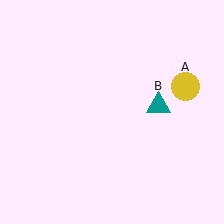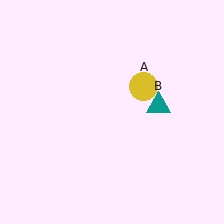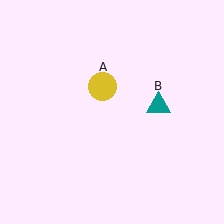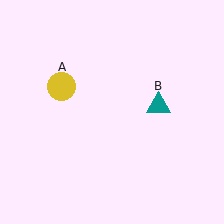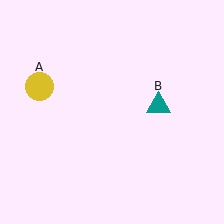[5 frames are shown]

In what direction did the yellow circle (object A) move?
The yellow circle (object A) moved left.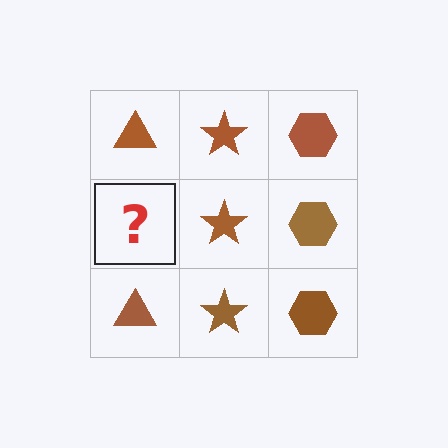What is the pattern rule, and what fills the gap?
The rule is that each column has a consistent shape. The gap should be filled with a brown triangle.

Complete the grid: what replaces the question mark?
The question mark should be replaced with a brown triangle.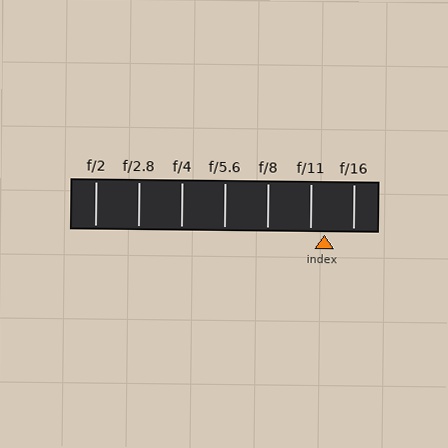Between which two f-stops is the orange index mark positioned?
The index mark is between f/11 and f/16.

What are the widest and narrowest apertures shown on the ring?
The widest aperture shown is f/2 and the narrowest is f/16.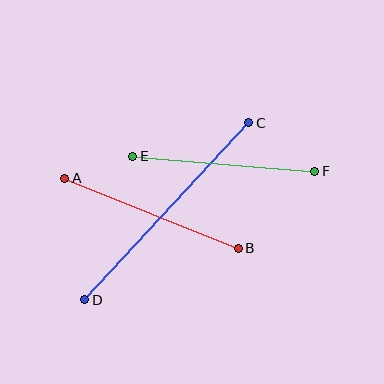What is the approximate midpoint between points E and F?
The midpoint is at approximately (224, 164) pixels.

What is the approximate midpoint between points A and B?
The midpoint is at approximately (152, 213) pixels.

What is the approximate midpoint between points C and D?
The midpoint is at approximately (167, 211) pixels.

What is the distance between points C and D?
The distance is approximately 242 pixels.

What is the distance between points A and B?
The distance is approximately 187 pixels.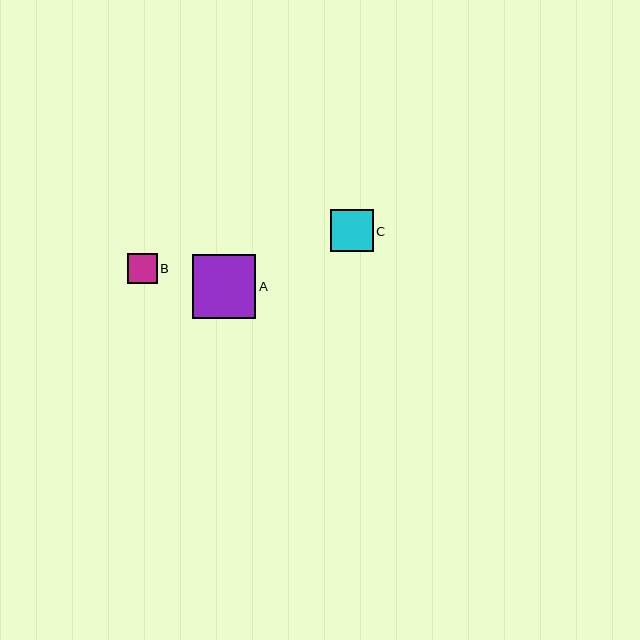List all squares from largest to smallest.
From largest to smallest: A, C, B.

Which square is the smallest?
Square B is the smallest with a size of approximately 30 pixels.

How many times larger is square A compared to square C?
Square A is approximately 1.5 times the size of square C.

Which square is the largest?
Square A is the largest with a size of approximately 64 pixels.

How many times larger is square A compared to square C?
Square A is approximately 1.5 times the size of square C.